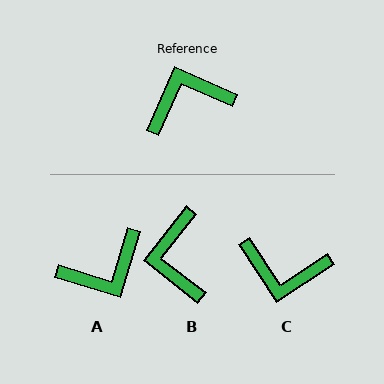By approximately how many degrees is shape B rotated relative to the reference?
Approximately 76 degrees counter-clockwise.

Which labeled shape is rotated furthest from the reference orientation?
A, about 173 degrees away.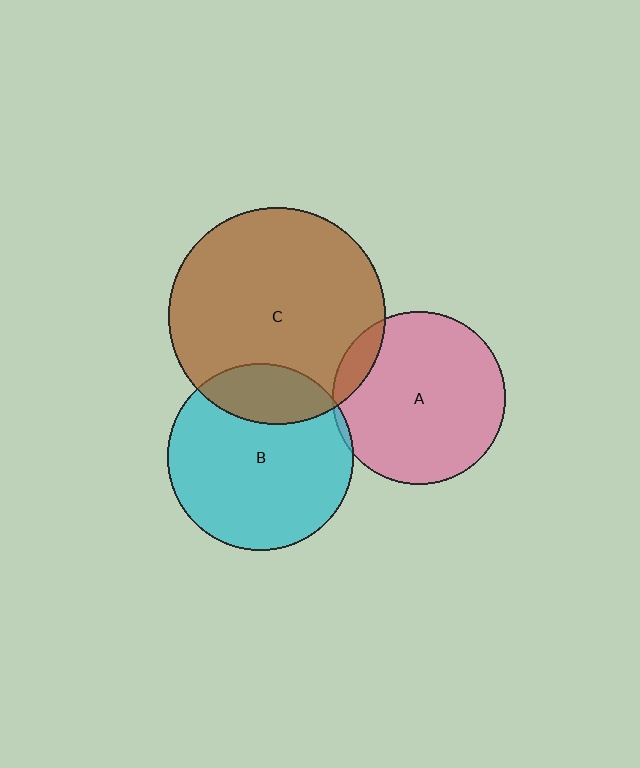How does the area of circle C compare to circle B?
Approximately 1.4 times.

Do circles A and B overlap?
Yes.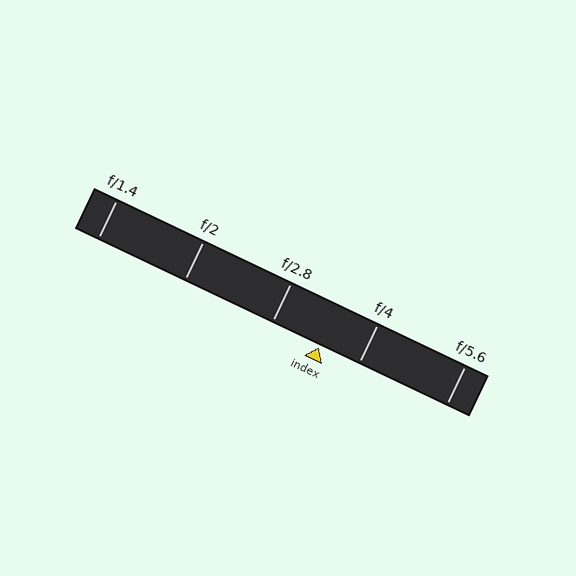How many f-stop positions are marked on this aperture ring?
There are 5 f-stop positions marked.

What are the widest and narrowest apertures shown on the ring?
The widest aperture shown is f/1.4 and the narrowest is f/5.6.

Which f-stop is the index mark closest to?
The index mark is closest to f/4.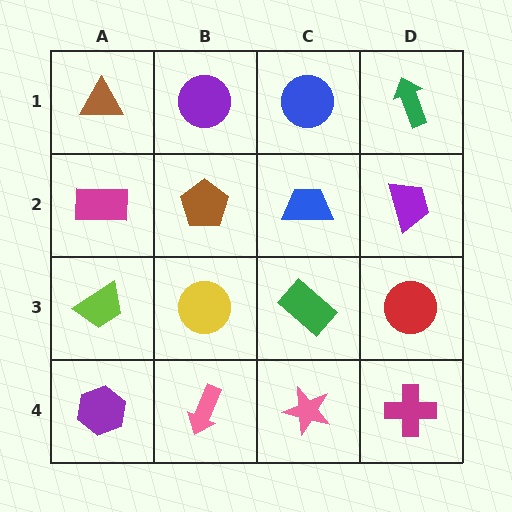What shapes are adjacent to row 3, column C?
A blue trapezoid (row 2, column C), a pink star (row 4, column C), a yellow circle (row 3, column B), a red circle (row 3, column D).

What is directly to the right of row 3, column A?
A yellow circle.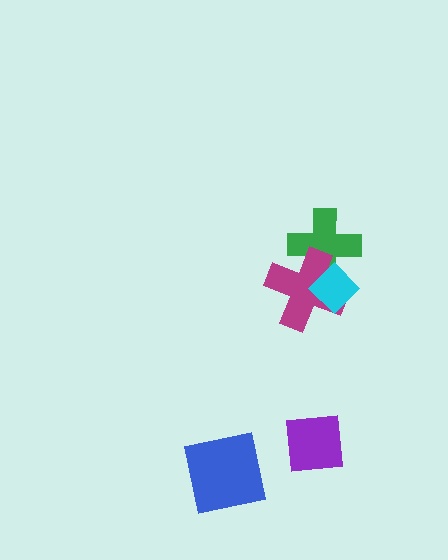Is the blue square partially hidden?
No, no other shape covers it.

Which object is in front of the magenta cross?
The cyan diamond is in front of the magenta cross.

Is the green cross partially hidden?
Yes, it is partially covered by another shape.